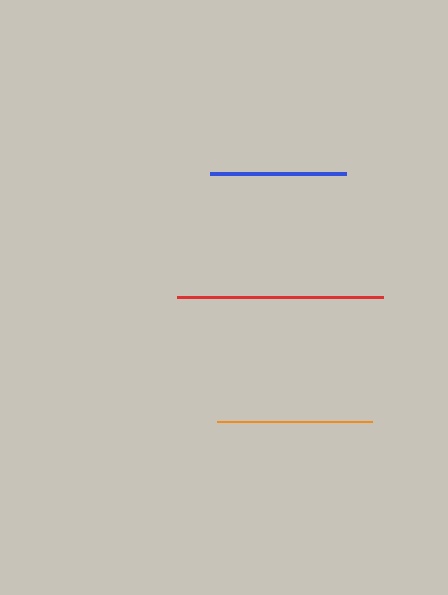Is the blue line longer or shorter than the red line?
The red line is longer than the blue line.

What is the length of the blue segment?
The blue segment is approximately 136 pixels long.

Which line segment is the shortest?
The blue line is the shortest at approximately 136 pixels.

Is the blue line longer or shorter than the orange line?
The orange line is longer than the blue line.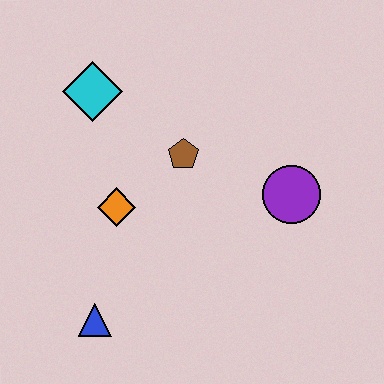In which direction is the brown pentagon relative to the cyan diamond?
The brown pentagon is to the right of the cyan diamond.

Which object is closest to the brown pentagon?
The orange diamond is closest to the brown pentagon.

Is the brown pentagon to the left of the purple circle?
Yes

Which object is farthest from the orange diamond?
The purple circle is farthest from the orange diamond.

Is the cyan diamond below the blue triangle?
No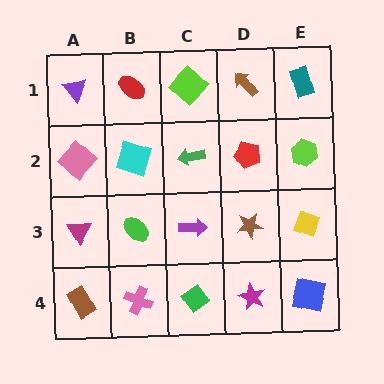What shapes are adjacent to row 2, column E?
A teal rectangle (row 1, column E), a yellow diamond (row 3, column E), a red pentagon (row 2, column D).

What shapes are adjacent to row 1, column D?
A red pentagon (row 2, column D), a lime diamond (row 1, column C), a teal rectangle (row 1, column E).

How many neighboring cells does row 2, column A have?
3.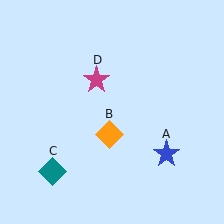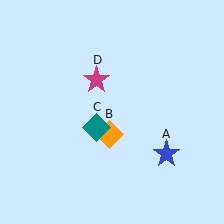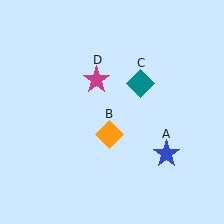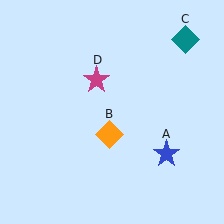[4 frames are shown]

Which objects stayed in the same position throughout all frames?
Blue star (object A) and orange diamond (object B) and magenta star (object D) remained stationary.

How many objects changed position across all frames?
1 object changed position: teal diamond (object C).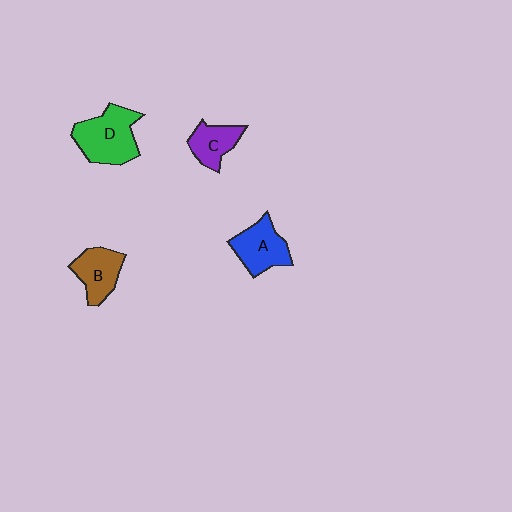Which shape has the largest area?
Shape D (green).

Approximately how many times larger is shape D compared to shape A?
Approximately 1.3 times.